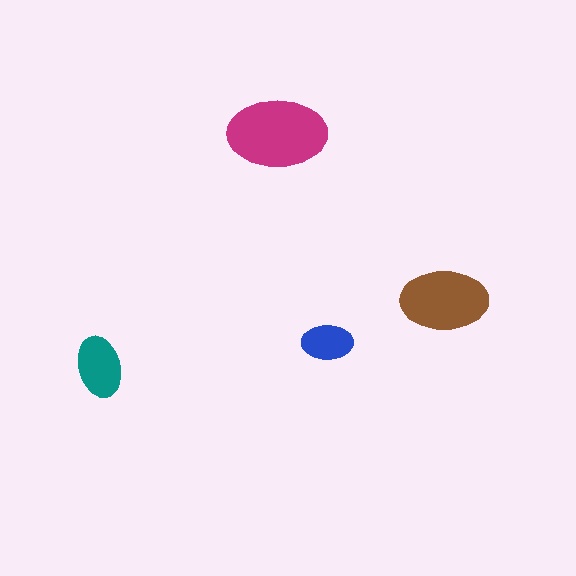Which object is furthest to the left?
The teal ellipse is leftmost.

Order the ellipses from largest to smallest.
the magenta one, the brown one, the teal one, the blue one.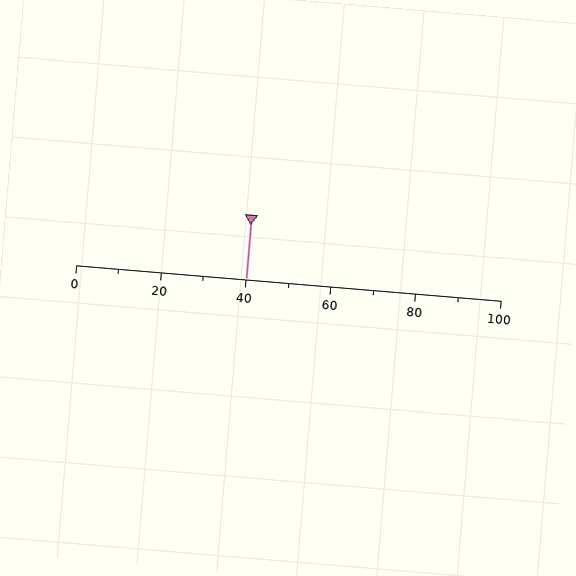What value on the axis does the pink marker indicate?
The marker indicates approximately 40.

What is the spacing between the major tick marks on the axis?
The major ticks are spaced 20 apart.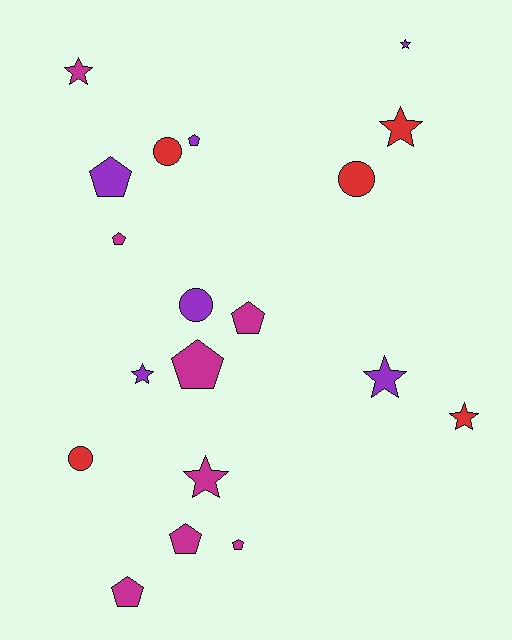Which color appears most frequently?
Magenta, with 8 objects.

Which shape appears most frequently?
Pentagon, with 8 objects.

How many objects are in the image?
There are 19 objects.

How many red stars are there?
There are 2 red stars.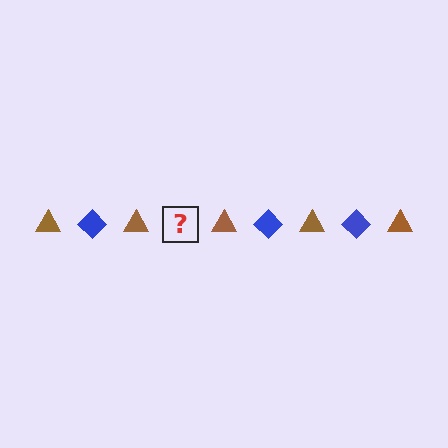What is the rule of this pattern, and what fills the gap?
The rule is that the pattern alternates between brown triangle and blue diamond. The gap should be filled with a blue diamond.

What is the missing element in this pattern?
The missing element is a blue diamond.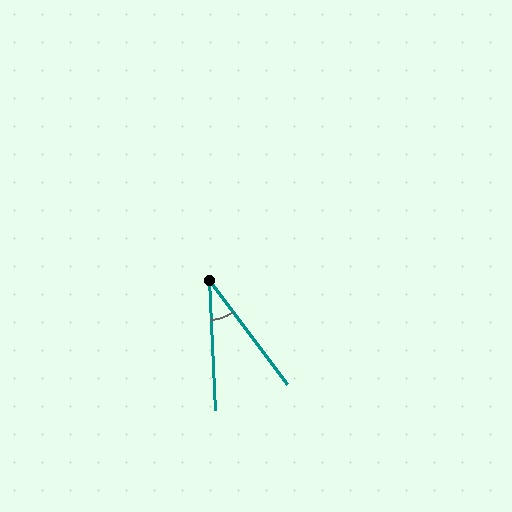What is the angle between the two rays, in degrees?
Approximately 34 degrees.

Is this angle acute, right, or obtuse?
It is acute.